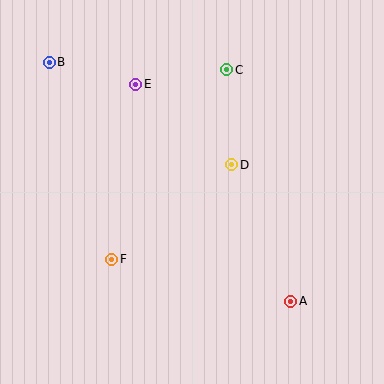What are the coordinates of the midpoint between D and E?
The midpoint between D and E is at (184, 124).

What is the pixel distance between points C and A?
The distance between C and A is 240 pixels.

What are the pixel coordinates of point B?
Point B is at (49, 62).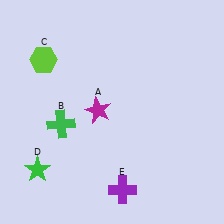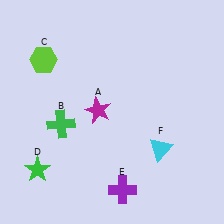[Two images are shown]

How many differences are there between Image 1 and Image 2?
There is 1 difference between the two images.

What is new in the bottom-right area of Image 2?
A cyan triangle (F) was added in the bottom-right area of Image 2.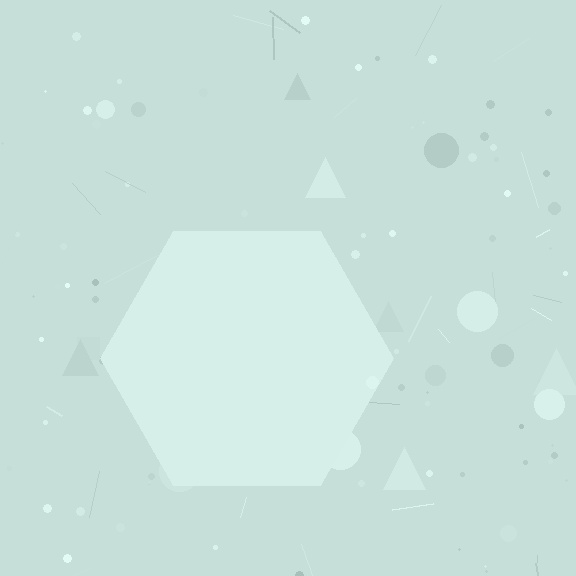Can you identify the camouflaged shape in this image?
The camouflaged shape is a hexagon.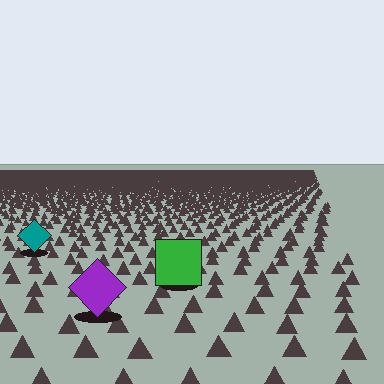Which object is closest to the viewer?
The purple diamond is closest. The texture marks near it are larger and more spread out.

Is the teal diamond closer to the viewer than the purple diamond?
No. The purple diamond is closer — you can tell from the texture gradient: the ground texture is coarser near it.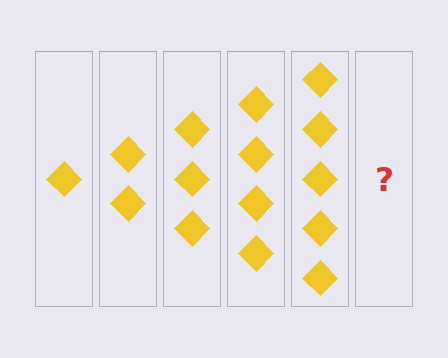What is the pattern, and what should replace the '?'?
The pattern is that each step adds one more diamond. The '?' should be 6 diamonds.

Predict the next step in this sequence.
The next step is 6 diamonds.